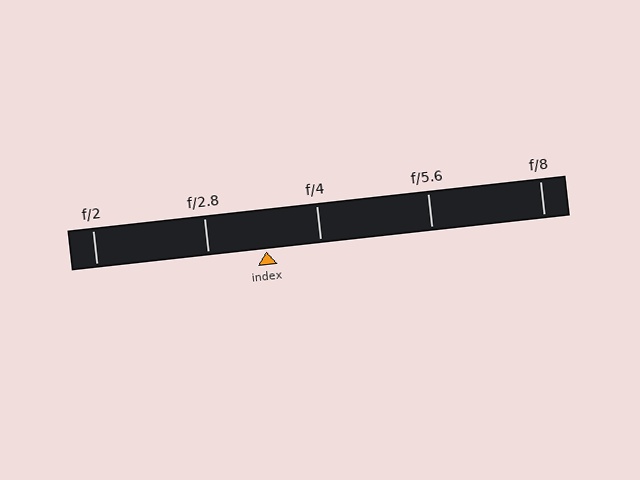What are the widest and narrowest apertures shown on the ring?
The widest aperture shown is f/2 and the narrowest is f/8.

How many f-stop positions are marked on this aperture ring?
There are 5 f-stop positions marked.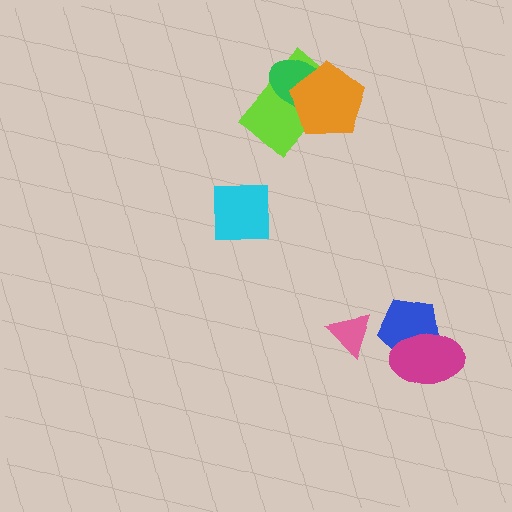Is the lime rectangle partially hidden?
Yes, it is partially covered by another shape.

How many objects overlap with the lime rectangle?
2 objects overlap with the lime rectangle.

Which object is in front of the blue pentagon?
The magenta ellipse is in front of the blue pentagon.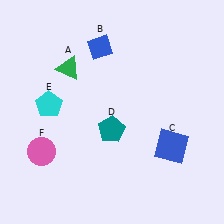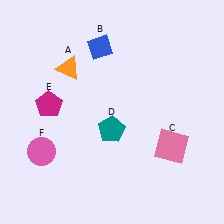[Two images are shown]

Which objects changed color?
A changed from green to orange. C changed from blue to pink. E changed from cyan to magenta.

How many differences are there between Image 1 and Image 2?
There are 3 differences between the two images.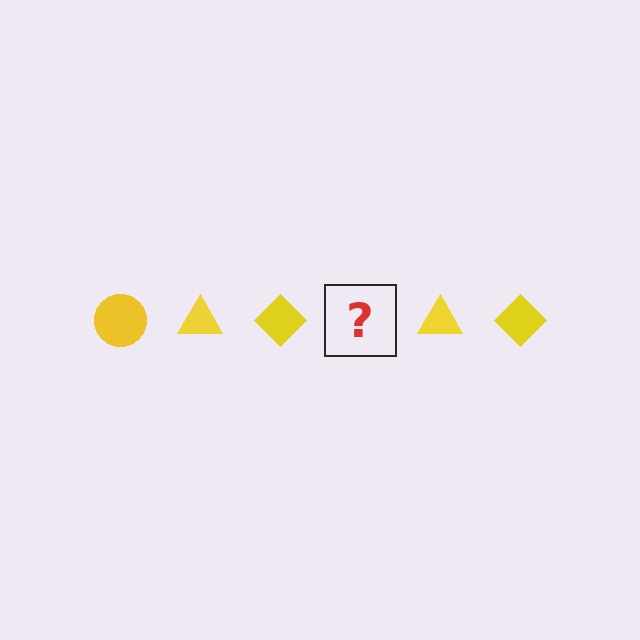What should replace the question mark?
The question mark should be replaced with a yellow circle.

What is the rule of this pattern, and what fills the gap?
The rule is that the pattern cycles through circle, triangle, diamond shapes in yellow. The gap should be filled with a yellow circle.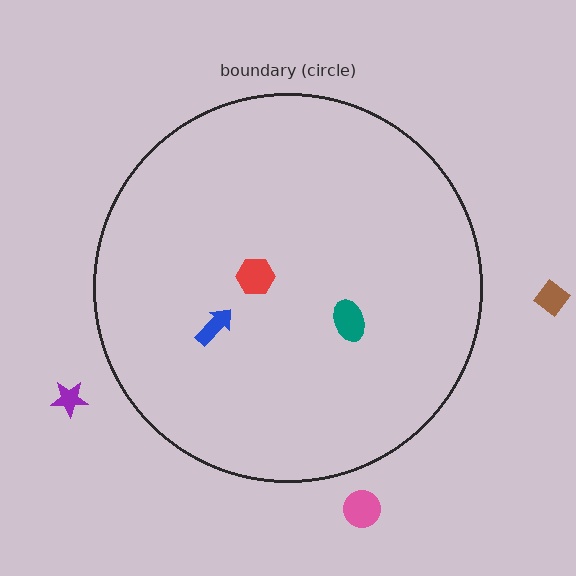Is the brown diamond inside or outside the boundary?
Outside.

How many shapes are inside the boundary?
3 inside, 3 outside.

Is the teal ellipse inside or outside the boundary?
Inside.